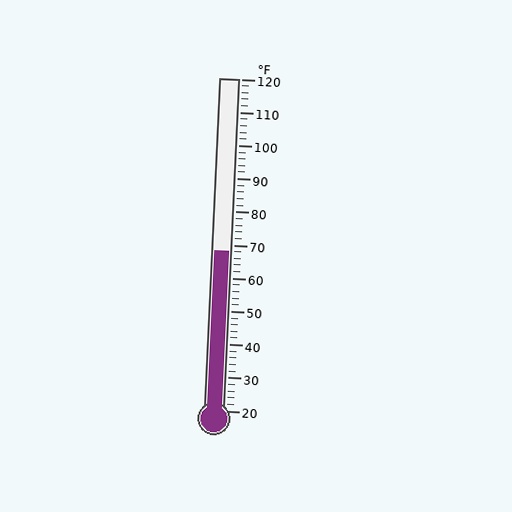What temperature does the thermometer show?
The thermometer shows approximately 68°F.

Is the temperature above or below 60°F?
The temperature is above 60°F.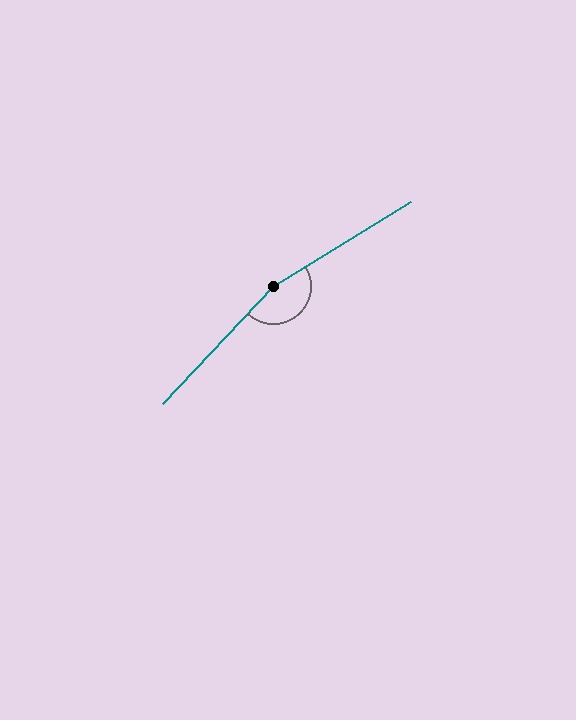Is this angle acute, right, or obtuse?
It is obtuse.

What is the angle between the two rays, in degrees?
Approximately 165 degrees.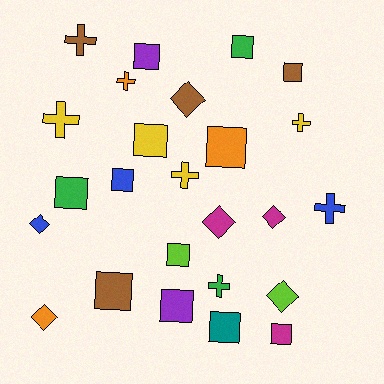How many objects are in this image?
There are 25 objects.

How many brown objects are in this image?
There are 4 brown objects.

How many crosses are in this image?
There are 7 crosses.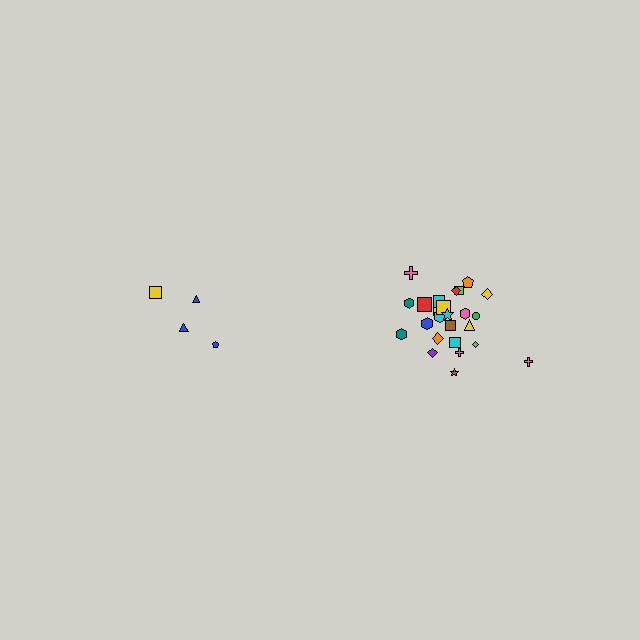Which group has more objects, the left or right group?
The right group.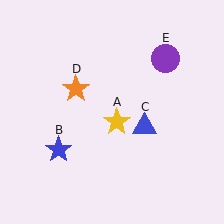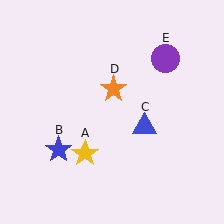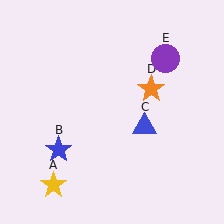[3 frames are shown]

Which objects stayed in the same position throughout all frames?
Blue star (object B) and blue triangle (object C) and purple circle (object E) remained stationary.